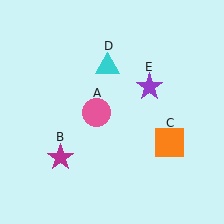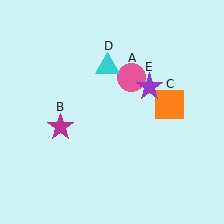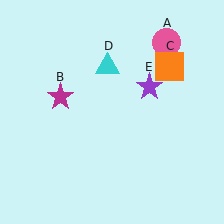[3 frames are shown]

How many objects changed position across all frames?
3 objects changed position: pink circle (object A), magenta star (object B), orange square (object C).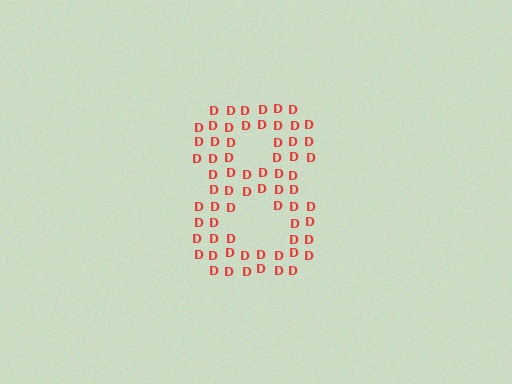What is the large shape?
The large shape is the digit 8.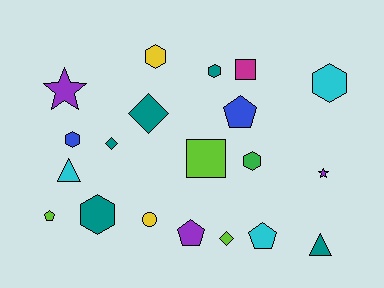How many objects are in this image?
There are 20 objects.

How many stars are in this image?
There are 2 stars.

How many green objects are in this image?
There is 1 green object.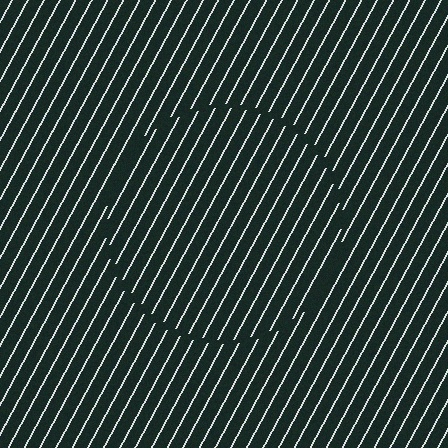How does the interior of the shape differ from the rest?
The interior of the shape contains the same grating, shifted by half a period — the contour is defined by the phase discontinuity where line-ends from the inner and outer gratings abut.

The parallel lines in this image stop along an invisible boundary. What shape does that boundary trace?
An illusory circle. The interior of the shape contains the same grating, shifted by half a period — the contour is defined by the phase discontinuity where line-ends from the inner and outer gratings abut.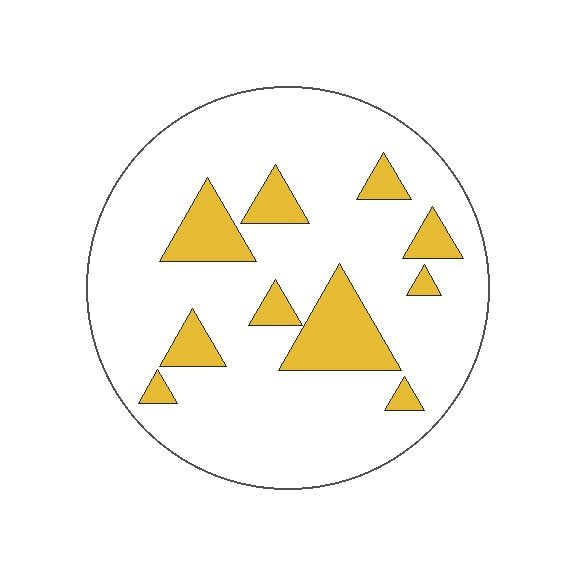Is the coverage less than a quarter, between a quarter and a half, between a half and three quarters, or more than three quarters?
Less than a quarter.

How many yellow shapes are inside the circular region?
10.